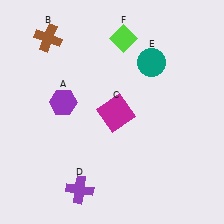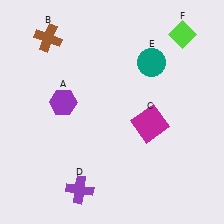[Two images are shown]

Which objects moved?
The objects that moved are: the magenta square (C), the lime diamond (F).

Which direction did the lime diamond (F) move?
The lime diamond (F) moved right.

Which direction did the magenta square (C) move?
The magenta square (C) moved right.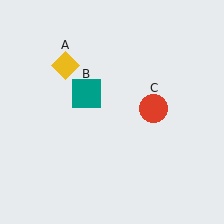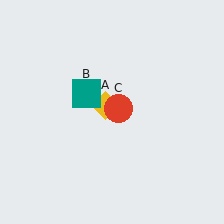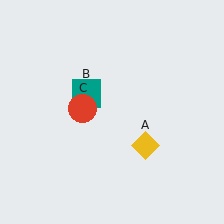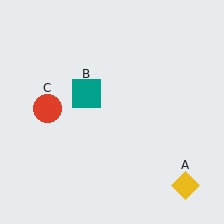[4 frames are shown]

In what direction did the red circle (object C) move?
The red circle (object C) moved left.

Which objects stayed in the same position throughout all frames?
Teal square (object B) remained stationary.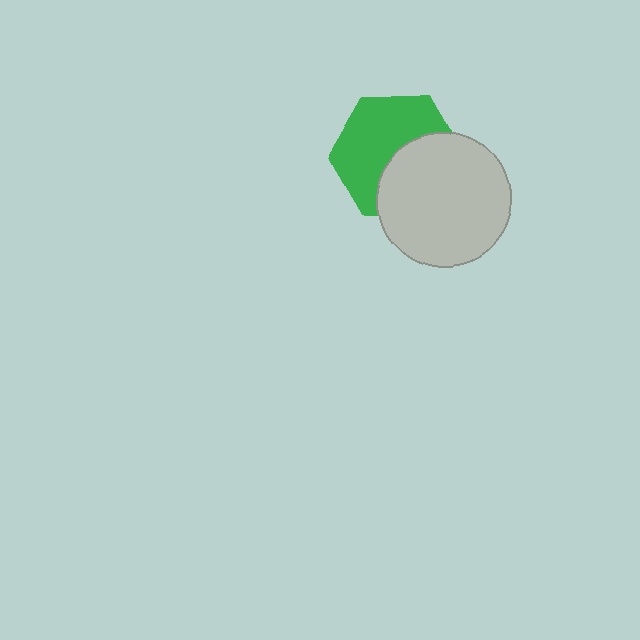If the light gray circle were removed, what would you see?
You would see the complete green hexagon.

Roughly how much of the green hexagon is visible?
About half of it is visible (roughly 57%).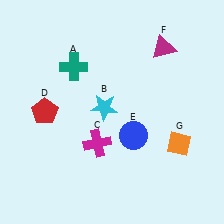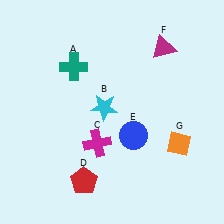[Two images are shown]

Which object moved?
The red pentagon (D) moved down.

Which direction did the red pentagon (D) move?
The red pentagon (D) moved down.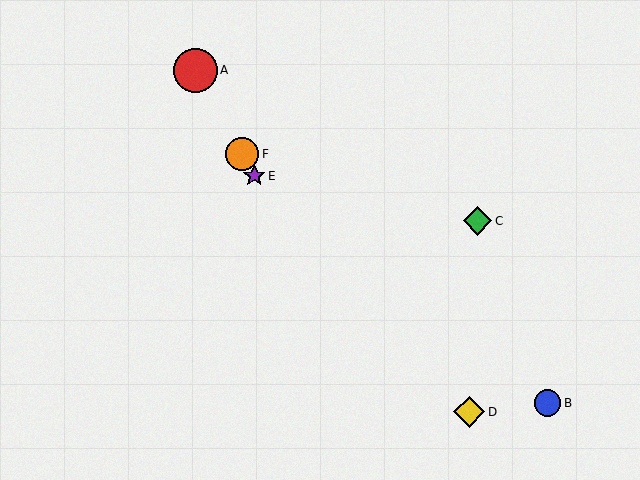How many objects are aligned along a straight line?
3 objects (A, E, F) are aligned along a straight line.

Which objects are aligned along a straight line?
Objects A, E, F are aligned along a straight line.